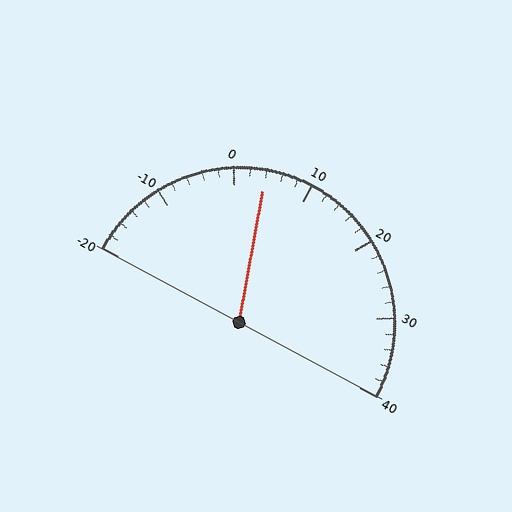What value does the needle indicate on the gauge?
The needle indicates approximately 4.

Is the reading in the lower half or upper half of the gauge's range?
The reading is in the lower half of the range (-20 to 40).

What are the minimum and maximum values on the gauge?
The gauge ranges from -20 to 40.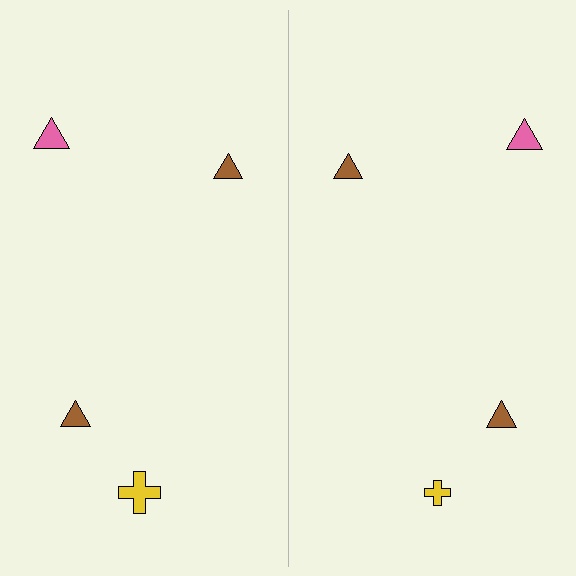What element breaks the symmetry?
The yellow cross on the right side has a different size than its mirror counterpart.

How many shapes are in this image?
There are 8 shapes in this image.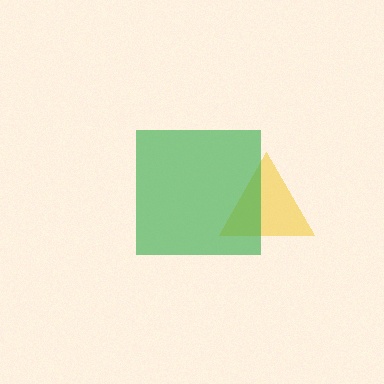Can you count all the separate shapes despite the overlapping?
Yes, there are 2 separate shapes.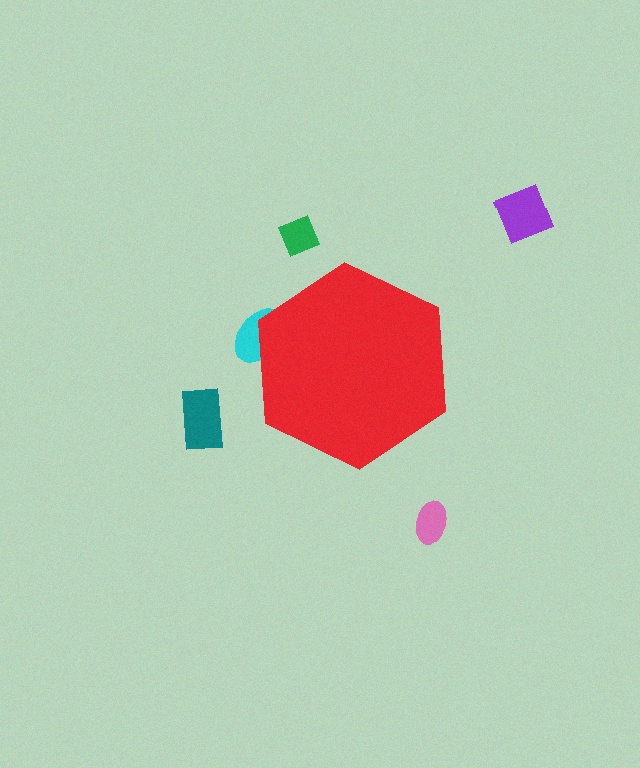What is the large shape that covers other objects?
A red hexagon.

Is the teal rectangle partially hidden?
No, the teal rectangle is fully visible.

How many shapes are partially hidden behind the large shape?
1 shape is partially hidden.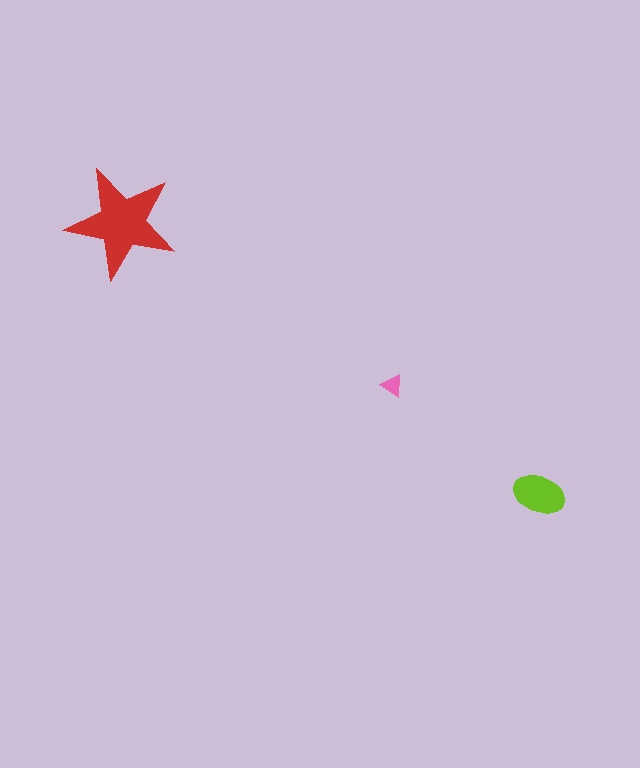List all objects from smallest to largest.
The pink triangle, the lime ellipse, the red star.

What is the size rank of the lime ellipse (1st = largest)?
2nd.